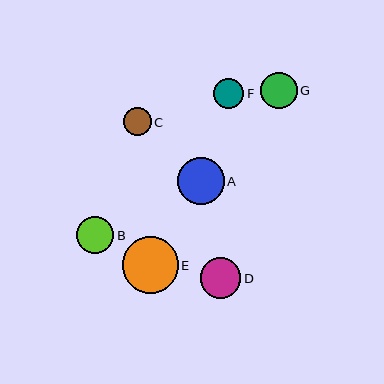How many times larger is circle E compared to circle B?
Circle E is approximately 1.5 times the size of circle B.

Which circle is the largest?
Circle E is the largest with a size of approximately 56 pixels.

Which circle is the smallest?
Circle C is the smallest with a size of approximately 27 pixels.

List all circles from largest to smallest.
From largest to smallest: E, A, D, G, B, F, C.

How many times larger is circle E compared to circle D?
Circle E is approximately 1.4 times the size of circle D.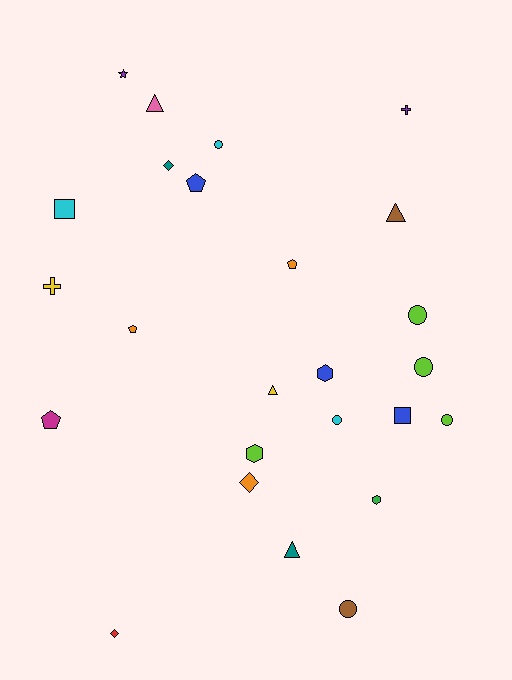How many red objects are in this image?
There is 1 red object.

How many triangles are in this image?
There are 4 triangles.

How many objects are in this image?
There are 25 objects.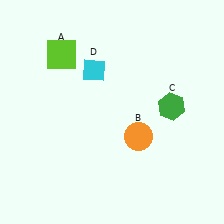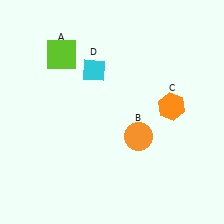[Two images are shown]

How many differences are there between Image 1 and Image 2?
There is 1 difference between the two images.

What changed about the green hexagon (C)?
In Image 1, C is green. In Image 2, it changed to orange.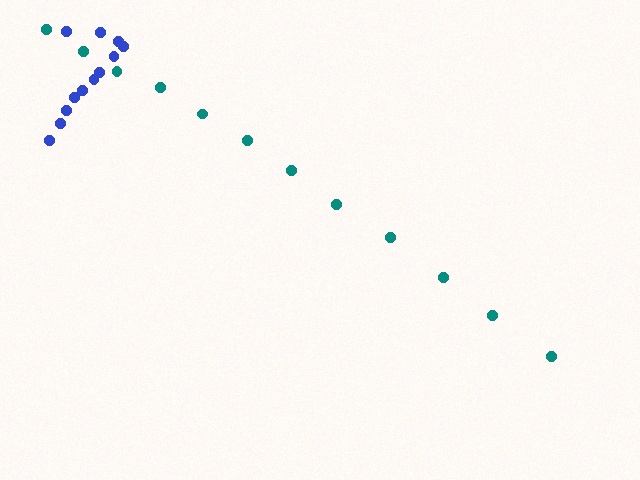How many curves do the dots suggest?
There are 2 distinct paths.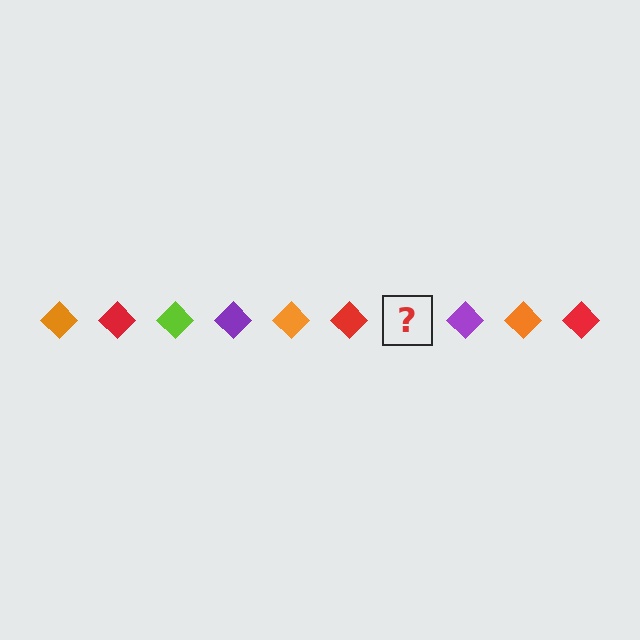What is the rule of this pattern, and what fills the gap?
The rule is that the pattern cycles through orange, red, lime, purple diamonds. The gap should be filled with a lime diamond.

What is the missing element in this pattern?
The missing element is a lime diamond.